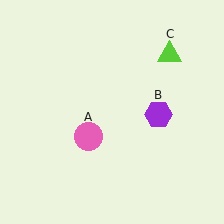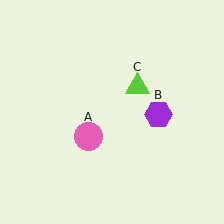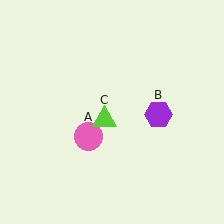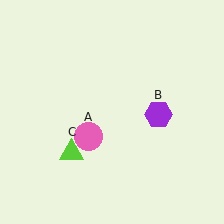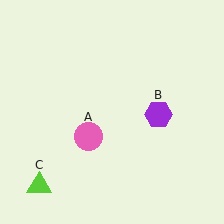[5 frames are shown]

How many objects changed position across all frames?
1 object changed position: lime triangle (object C).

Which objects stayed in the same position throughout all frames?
Pink circle (object A) and purple hexagon (object B) remained stationary.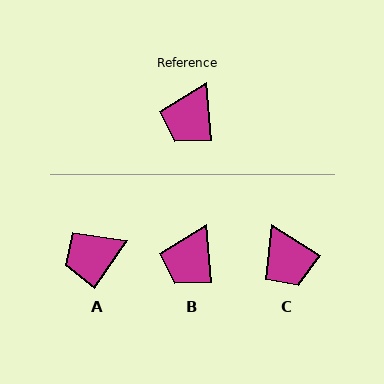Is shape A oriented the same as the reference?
No, it is off by about 40 degrees.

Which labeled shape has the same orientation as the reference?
B.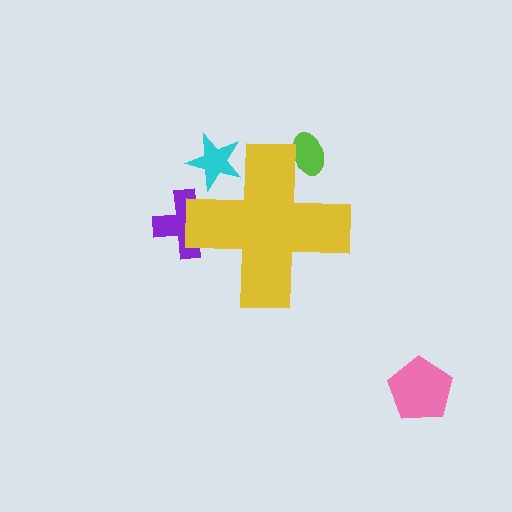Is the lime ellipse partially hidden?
Yes, the lime ellipse is partially hidden behind the yellow cross.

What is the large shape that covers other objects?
A yellow cross.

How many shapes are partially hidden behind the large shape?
3 shapes are partially hidden.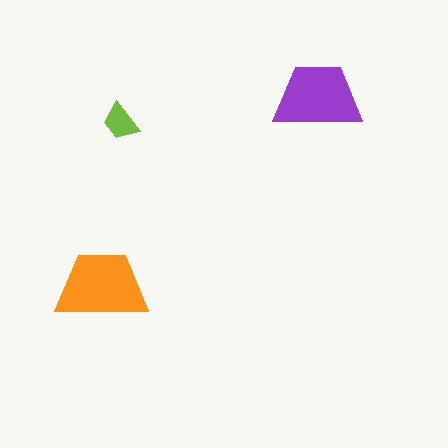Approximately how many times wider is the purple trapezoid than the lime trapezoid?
About 2.5 times wider.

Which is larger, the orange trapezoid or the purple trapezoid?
The orange one.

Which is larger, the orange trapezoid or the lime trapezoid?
The orange one.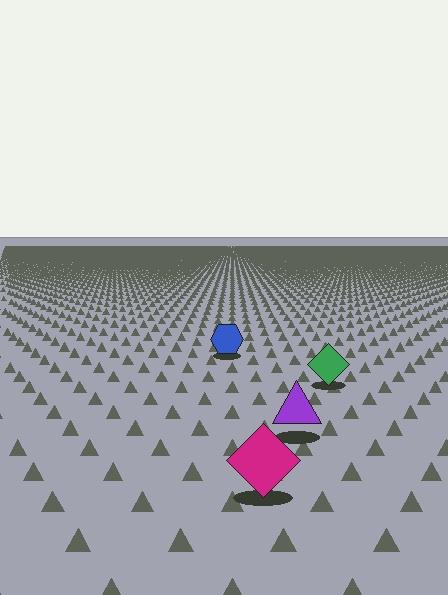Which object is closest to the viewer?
The magenta diamond is closest. The texture marks near it are larger and more spread out.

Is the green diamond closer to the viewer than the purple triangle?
No. The purple triangle is closer — you can tell from the texture gradient: the ground texture is coarser near it.